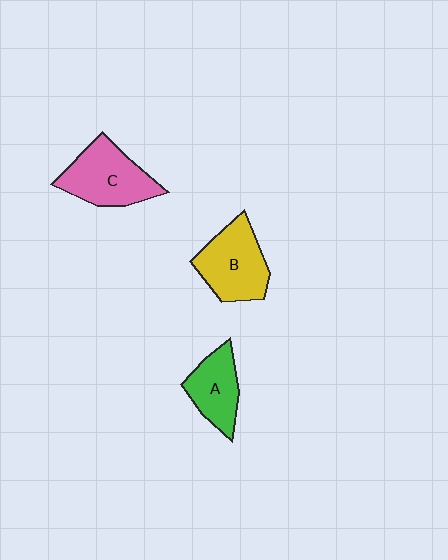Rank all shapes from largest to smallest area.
From largest to smallest: C (pink), B (yellow), A (green).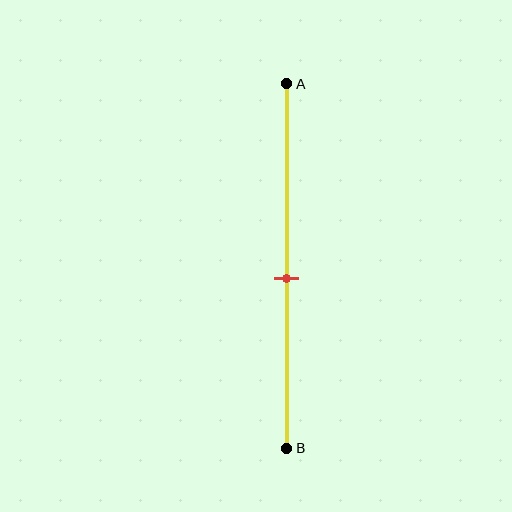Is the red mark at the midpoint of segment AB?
No, the mark is at about 55% from A, not at the 50% midpoint.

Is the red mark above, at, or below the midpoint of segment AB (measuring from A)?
The red mark is below the midpoint of segment AB.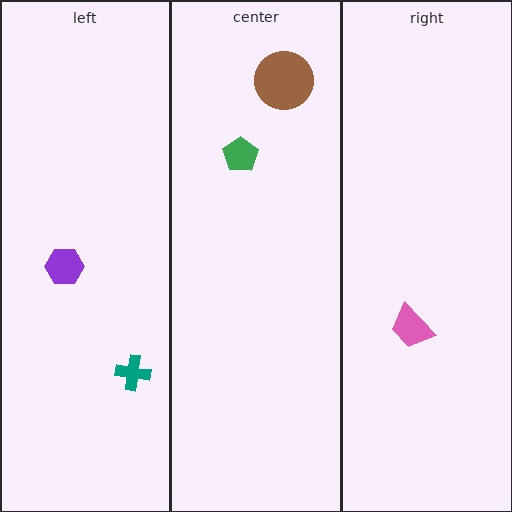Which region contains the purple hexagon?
The left region.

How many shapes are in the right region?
1.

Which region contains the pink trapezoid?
The right region.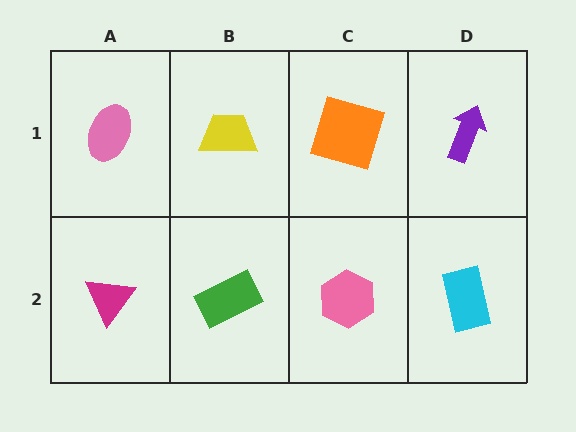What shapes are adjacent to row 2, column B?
A yellow trapezoid (row 1, column B), a magenta triangle (row 2, column A), a pink hexagon (row 2, column C).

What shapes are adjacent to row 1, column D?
A cyan rectangle (row 2, column D), an orange square (row 1, column C).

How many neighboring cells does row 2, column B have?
3.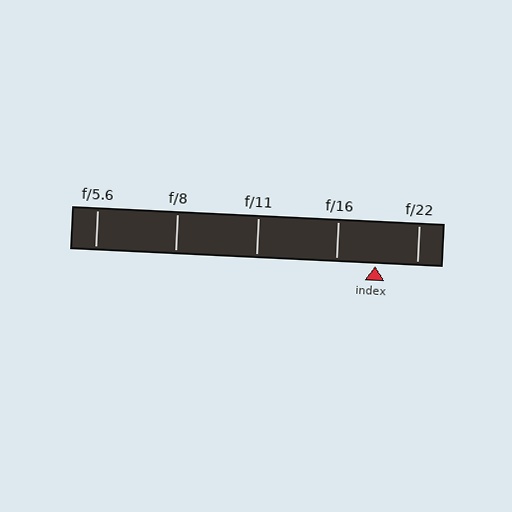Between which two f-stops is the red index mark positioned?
The index mark is between f/16 and f/22.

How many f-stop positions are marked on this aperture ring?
There are 5 f-stop positions marked.